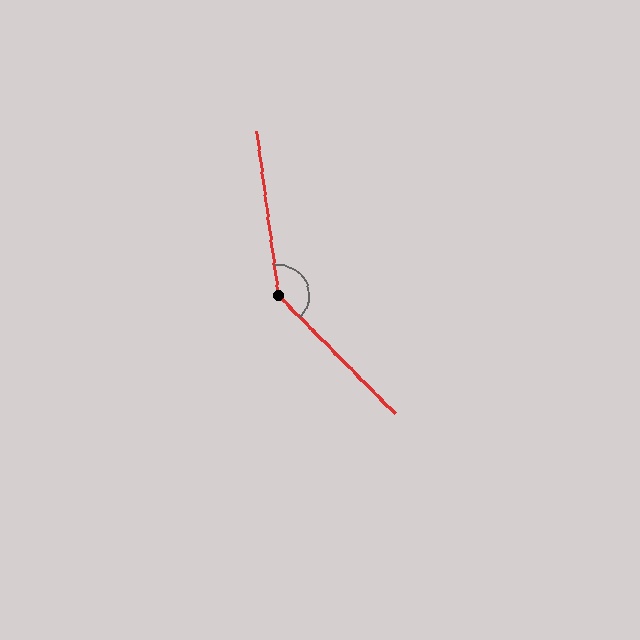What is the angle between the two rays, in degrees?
Approximately 143 degrees.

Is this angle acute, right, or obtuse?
It is obtuse.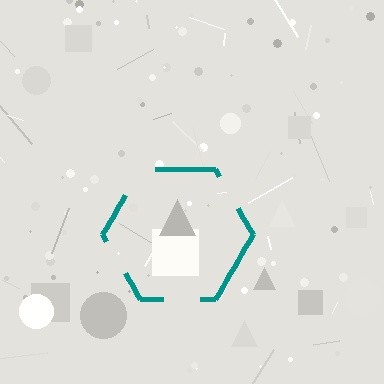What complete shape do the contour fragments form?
The contour fragments form a hexagon.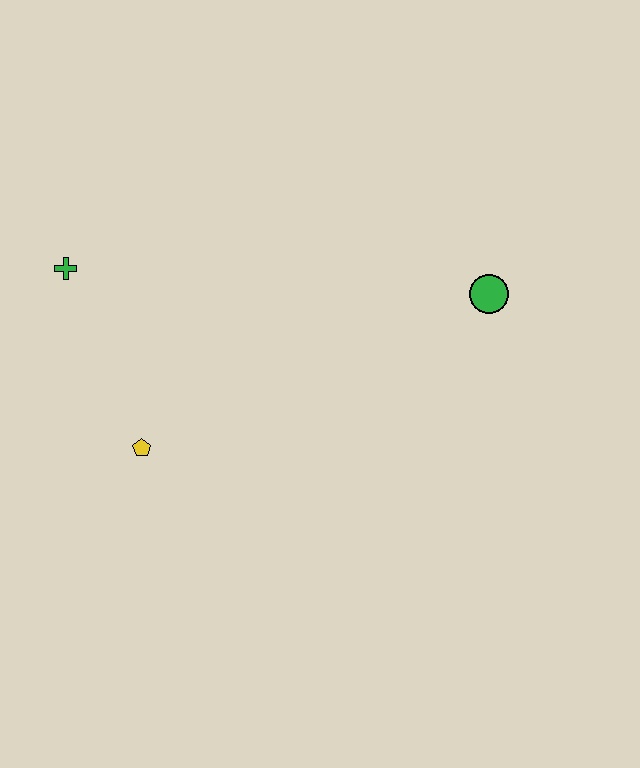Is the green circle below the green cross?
Yes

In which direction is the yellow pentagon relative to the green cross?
The yellow pentagon is below the green cross.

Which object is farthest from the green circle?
The green cross is farthest from the green circle.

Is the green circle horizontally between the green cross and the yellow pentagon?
No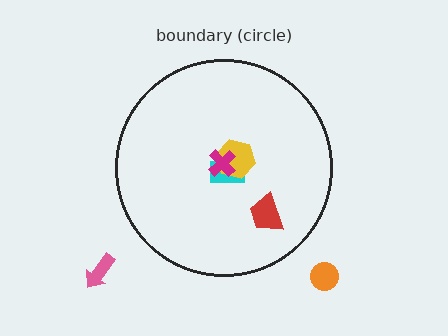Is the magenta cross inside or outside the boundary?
Inside.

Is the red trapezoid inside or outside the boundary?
Inside.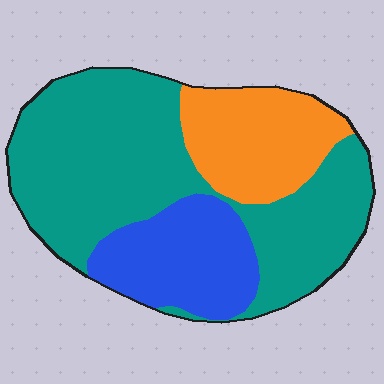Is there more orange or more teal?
Teal.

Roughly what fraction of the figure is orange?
Orange covers around 20% of the figure.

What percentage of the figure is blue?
Blue covers about 20% of the figure.